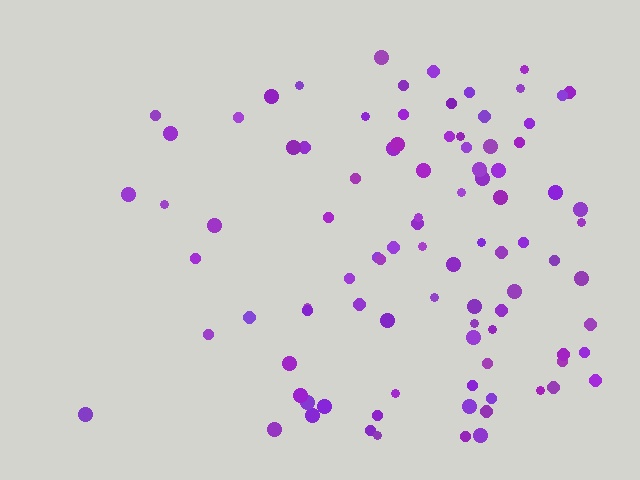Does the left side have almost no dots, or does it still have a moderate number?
Still a moderate number, just noticeably fewer than the right.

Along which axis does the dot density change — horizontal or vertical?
Horizontal.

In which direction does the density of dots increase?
From left to right, with the right side densest.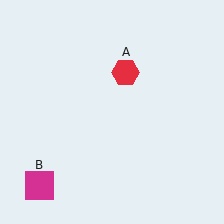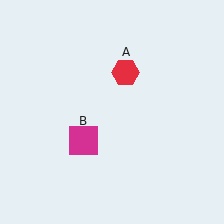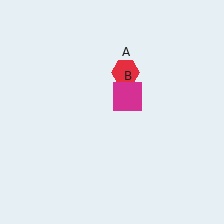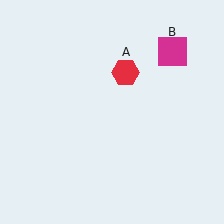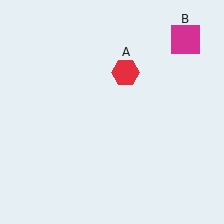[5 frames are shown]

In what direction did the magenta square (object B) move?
The magenta square (object B) moved up and to the right.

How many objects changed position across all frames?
1 object changed position: magenta square (object B).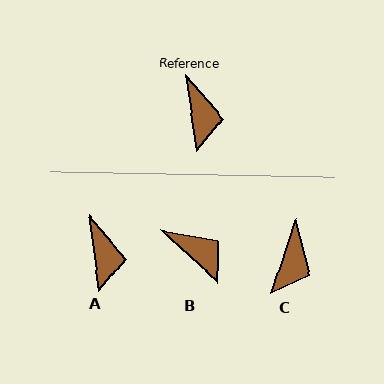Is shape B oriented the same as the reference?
No, it is off by about 39 degrees.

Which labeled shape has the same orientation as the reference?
A.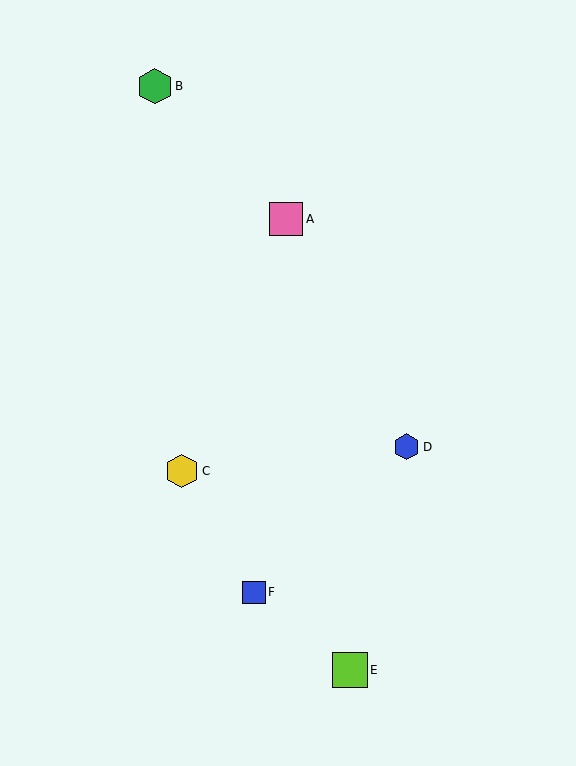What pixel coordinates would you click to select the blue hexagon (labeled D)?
Click at (407, 447) to select the blue hexagon D.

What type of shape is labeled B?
Shape B is a green hexagon.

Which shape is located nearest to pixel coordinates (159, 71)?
The green hexagon (labeled B) at (155, 86) is nearest to that location.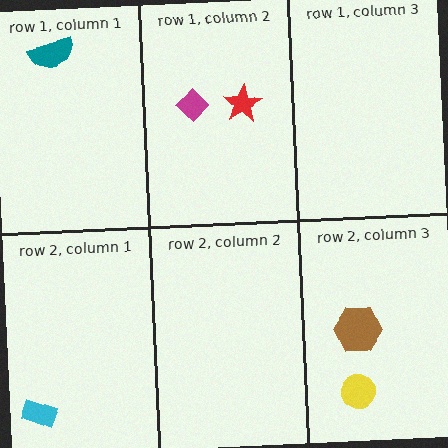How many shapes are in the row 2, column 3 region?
2.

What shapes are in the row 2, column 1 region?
The cyan rectangle.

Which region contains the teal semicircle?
The row 1, column 1 region.